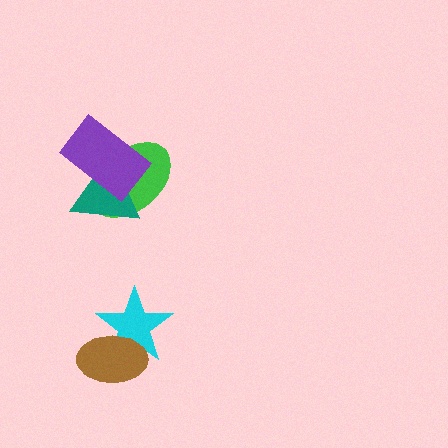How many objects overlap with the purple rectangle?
2 objects overlap with the purple rectangle.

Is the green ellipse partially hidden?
Yes, it is partially covered by another shape.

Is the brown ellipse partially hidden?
No, no other shape covers it.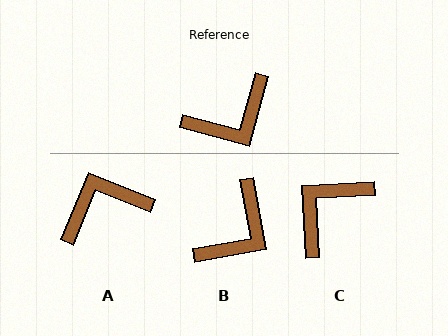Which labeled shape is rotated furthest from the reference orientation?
A, about 173 degrees away.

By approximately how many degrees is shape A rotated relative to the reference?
Approximately 173 degrees counter-clockwise.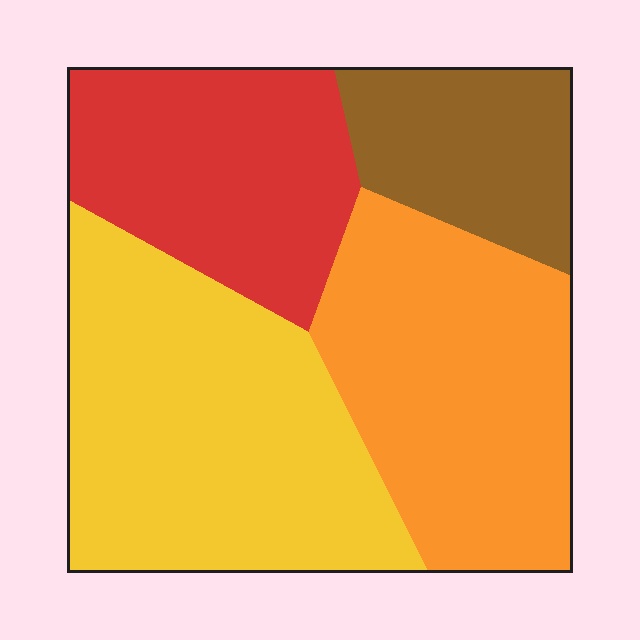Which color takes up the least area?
Brown, at roughly 15%.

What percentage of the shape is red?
Red takes up about one fifth (1/5) of the shape.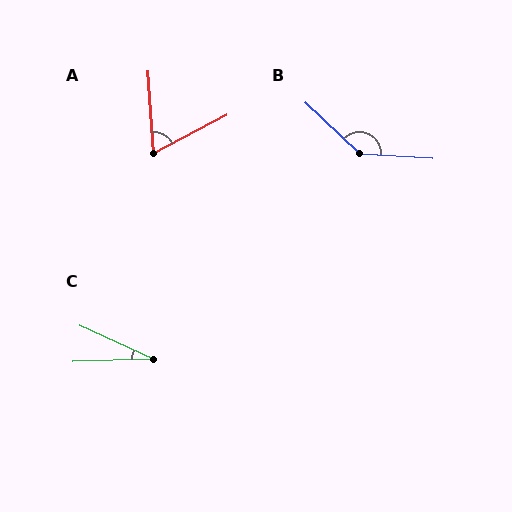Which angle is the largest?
B, at approximately 140 degrees.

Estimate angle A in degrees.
Approximately 66 degrees.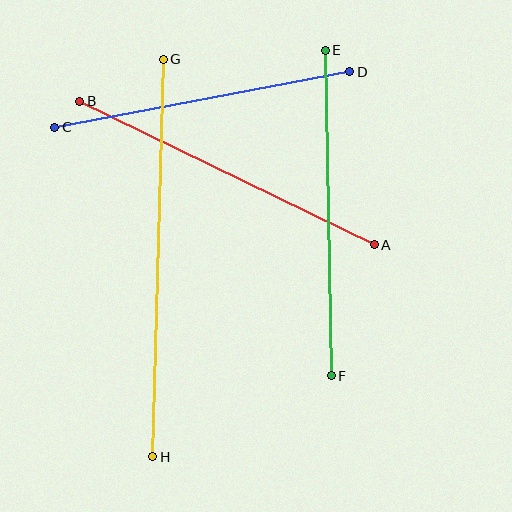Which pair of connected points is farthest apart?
Points G and H are farthest apart.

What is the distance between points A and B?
The distance is approximately 327 pixels.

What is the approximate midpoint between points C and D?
The midpoint is at approximately (202, 100) pixels.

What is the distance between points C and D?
The distance is approximately 300 pixels.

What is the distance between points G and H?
The distance is approximately 398 pixels.